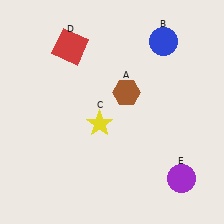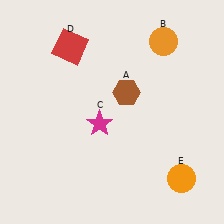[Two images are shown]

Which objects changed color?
B changed from blue to orange. C changed from yellow to magenta. E changed from purple to orange.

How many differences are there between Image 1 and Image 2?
There are 3 differences between the two images.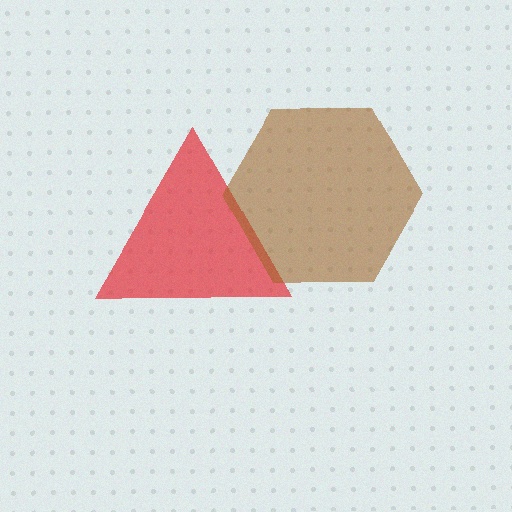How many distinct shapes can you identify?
There are 2 distinct shapes: a red triangle, a brown hexagon.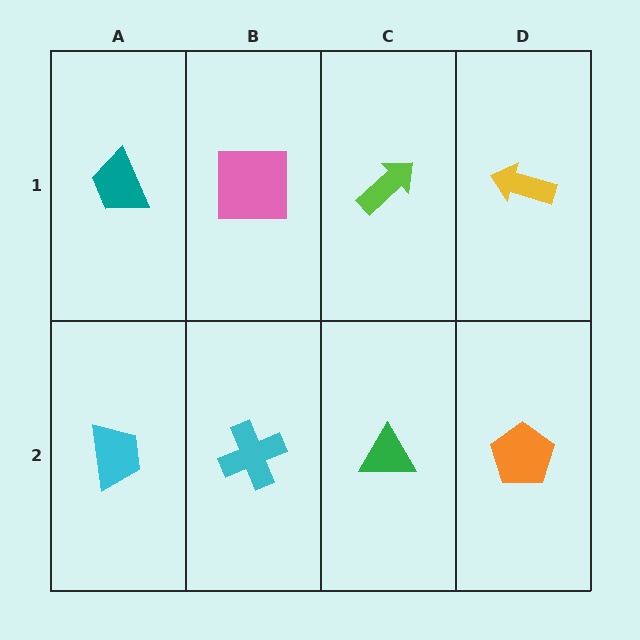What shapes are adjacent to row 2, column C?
A lime arrow (row 1, column C), a cyan cross (row 2, column B), an orange pentagon (row 2, column D).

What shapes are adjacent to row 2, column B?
A pink square (row 1, column B), a cyan trapezoid (row 2, column A), a green triangle (row 2, column C).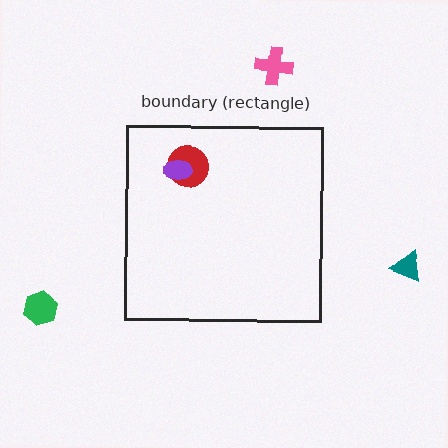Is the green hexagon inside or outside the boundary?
Outside.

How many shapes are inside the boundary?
2 inside, 3 outside.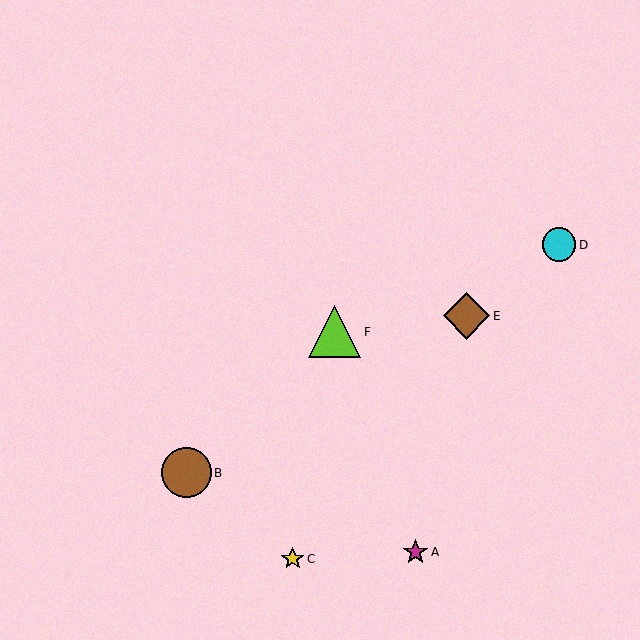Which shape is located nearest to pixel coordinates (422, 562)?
The magenta star (labeled A) at (416, 552) is nearest to that location.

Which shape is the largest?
The lime triangle (labeled F) is the largest.